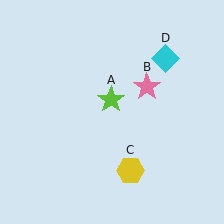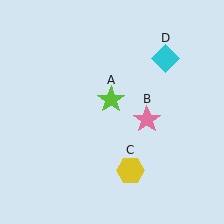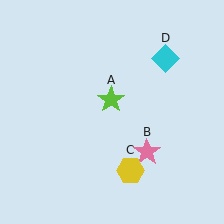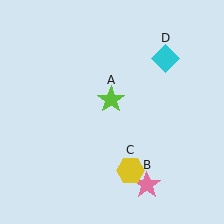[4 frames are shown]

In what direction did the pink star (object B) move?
The pink star (object B) moved down.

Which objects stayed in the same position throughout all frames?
Lime star (object A) and yellow hexagon (object C) and cyan diamond (object D) remained stationary.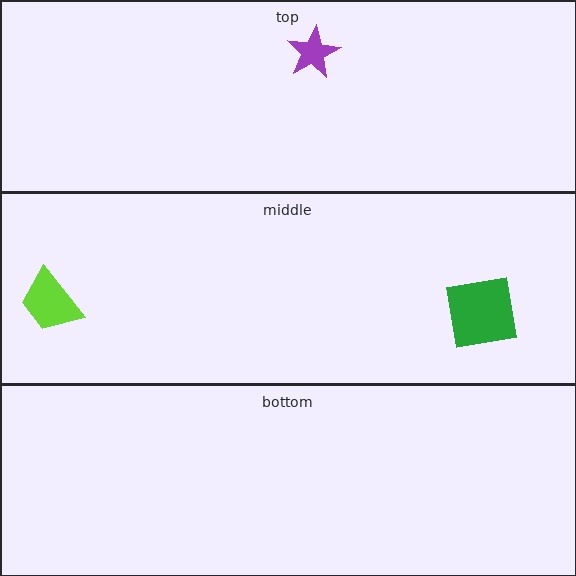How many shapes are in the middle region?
2.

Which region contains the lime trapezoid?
The middle region.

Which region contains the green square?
The middle region.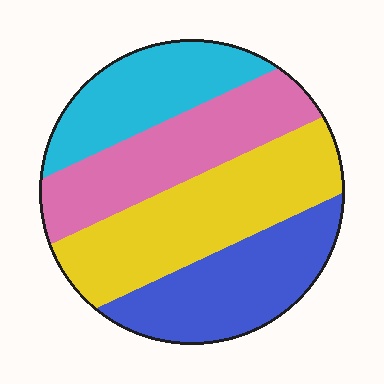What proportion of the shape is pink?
Pink covers around 25% of the shape.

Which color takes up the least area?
Cyan, at roughly 20%.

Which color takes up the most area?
Yellow, at roughly 30%.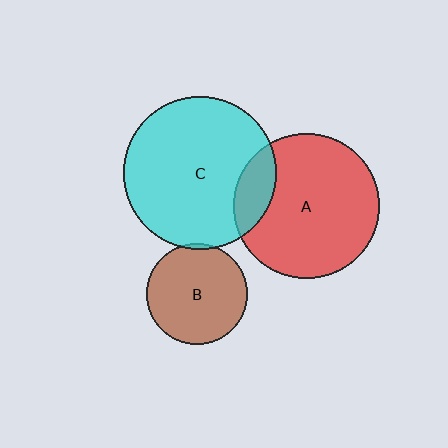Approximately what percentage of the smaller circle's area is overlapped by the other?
Approximately 5%.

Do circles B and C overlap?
Yes.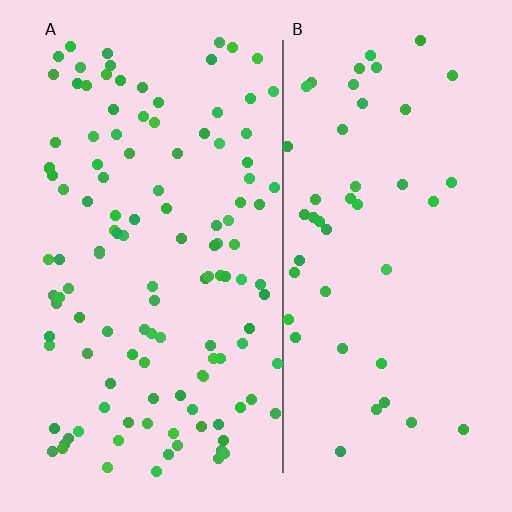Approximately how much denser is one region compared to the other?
Approximately 2.6× — region A over region B.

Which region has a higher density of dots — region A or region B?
A (the left).